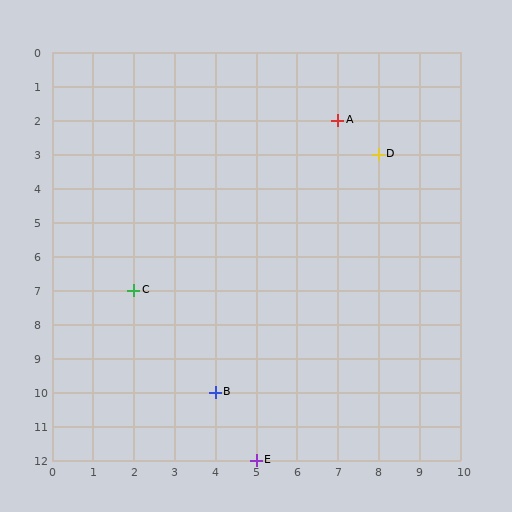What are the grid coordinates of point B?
Point B is at grid coordinates (4, 10).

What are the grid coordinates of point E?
Point E is at grid coordinates (5, 12).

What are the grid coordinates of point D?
Point D is at grid coordinates (8, 3).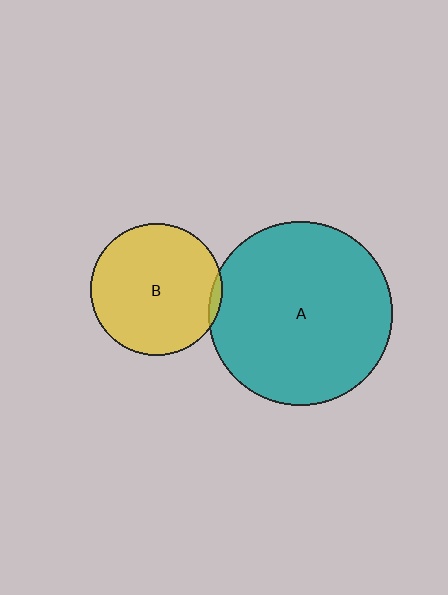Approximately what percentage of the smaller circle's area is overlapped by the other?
Approximately 5%.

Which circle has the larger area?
Circle A (teal).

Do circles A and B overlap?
Yes.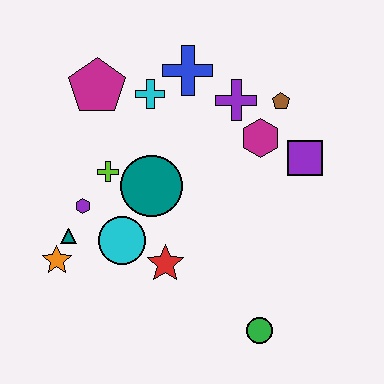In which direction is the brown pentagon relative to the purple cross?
The brown pentagon is to the right of the purple cross.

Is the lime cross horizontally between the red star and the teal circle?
No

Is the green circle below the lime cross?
Yes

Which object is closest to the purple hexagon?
The teal triangle is closest to the purple hexagon.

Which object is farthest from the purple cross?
The orange star is farthest from the purple cross.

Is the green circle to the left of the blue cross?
No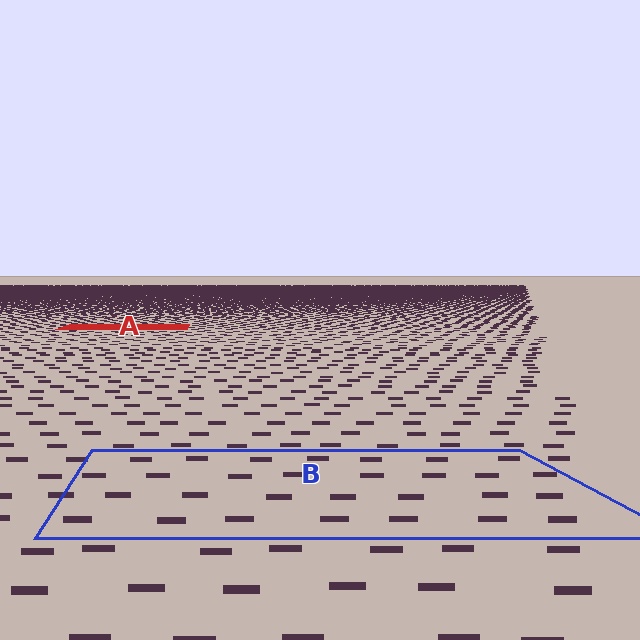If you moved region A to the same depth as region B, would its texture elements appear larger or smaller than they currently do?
They would appear larger. At a closer depth, the same texture elements are projected at a bigger on-screen size.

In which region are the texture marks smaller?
The texture marks are smaller in region A, because it is farther away.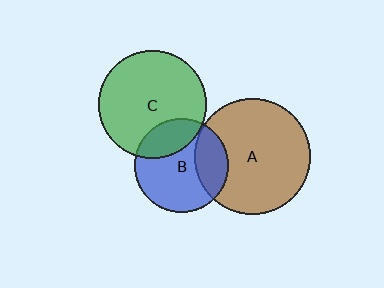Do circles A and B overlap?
Yes.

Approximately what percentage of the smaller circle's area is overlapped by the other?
Approximately 25%.